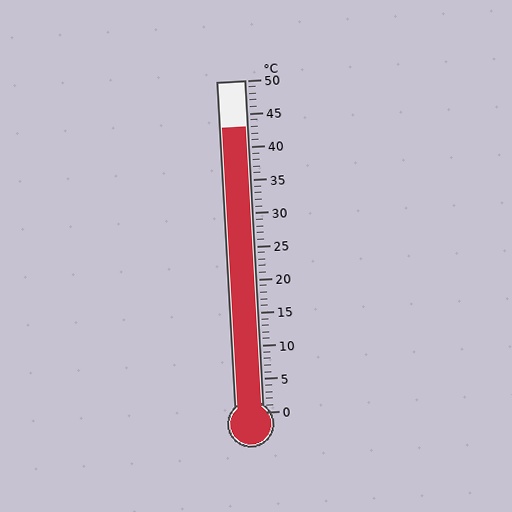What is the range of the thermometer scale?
The thermometer scale ranges from 0°C to 50°C.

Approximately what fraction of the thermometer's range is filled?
The thermometer is filled to approximately 85% of its range.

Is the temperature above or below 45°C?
The temperature is below 45°C.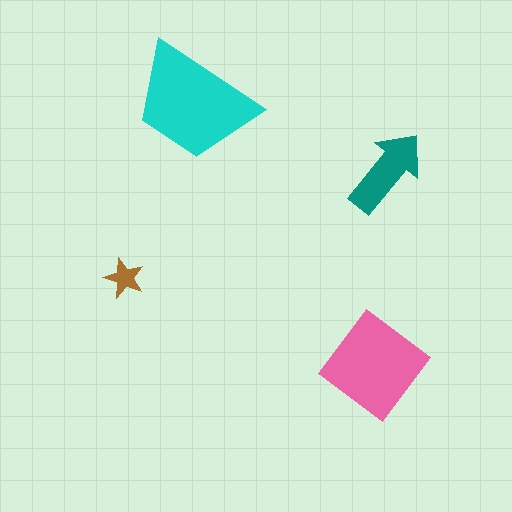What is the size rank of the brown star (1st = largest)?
4th.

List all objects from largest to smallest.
The cyan trapezoid, the pink diamond, the teal arrow, the brown star.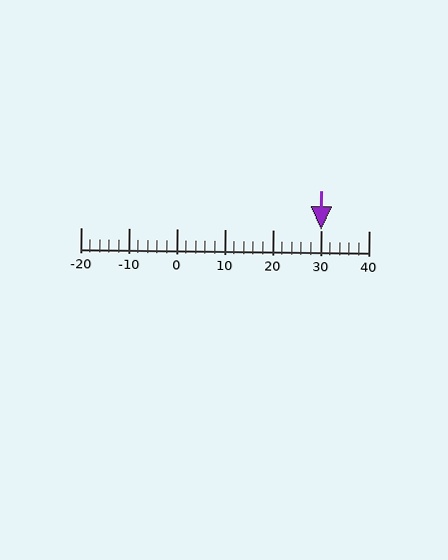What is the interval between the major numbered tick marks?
The major tick marks are spaced 10 units apart.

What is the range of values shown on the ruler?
The ruler shows values from -20 to 40.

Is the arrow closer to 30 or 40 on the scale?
The arrow is closer to 30.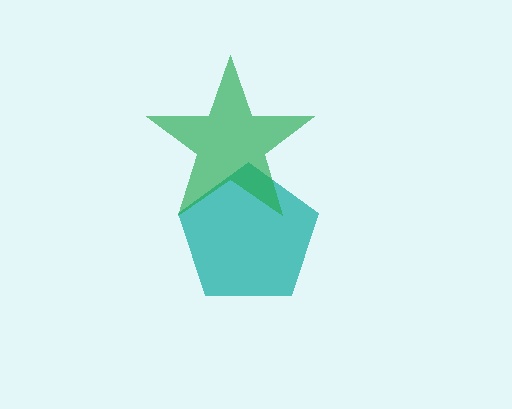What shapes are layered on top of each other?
The layered shapes are: a teal pentagon, a green star.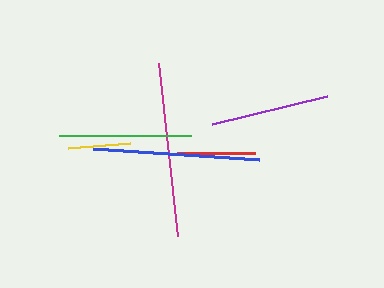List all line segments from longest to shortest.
From longest to shortest: magenta, blue, green, purple, red, yellow.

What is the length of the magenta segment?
The magenta segment is approximately 174 pixels long.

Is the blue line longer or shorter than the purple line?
The blue line is longer than the purple line.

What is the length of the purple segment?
The purple segment is approximately 119 pixels long.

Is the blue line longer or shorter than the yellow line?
The blue line is longer than the yellow line.